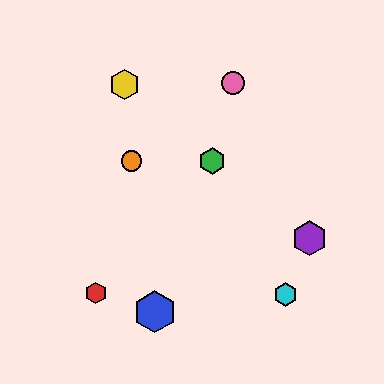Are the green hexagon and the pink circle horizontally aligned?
No, the green hexagon is at y≈161 and the pink circle is at y≈83.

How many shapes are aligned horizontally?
2 shapes (the green hexagon, the orange circle) are aligned horizontally.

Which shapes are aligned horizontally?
The green hexagon, the orange circle are aligned horizontally.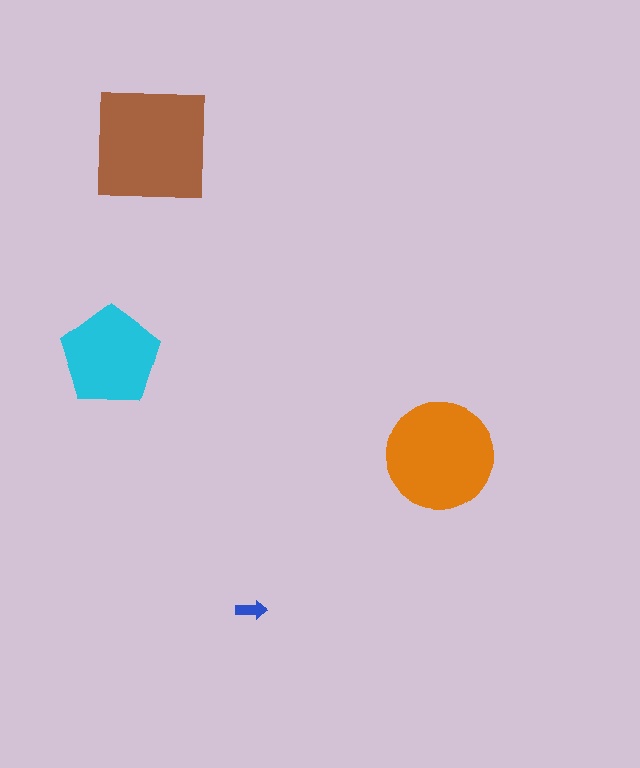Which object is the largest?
The brown square.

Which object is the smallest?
The blue arrow.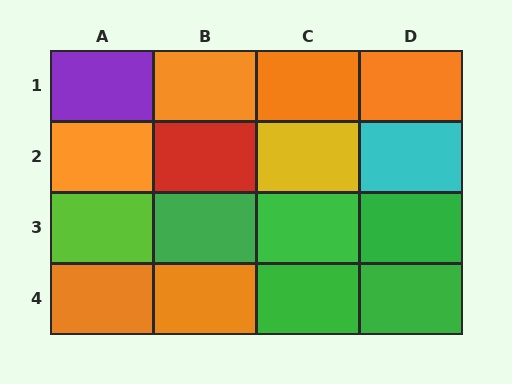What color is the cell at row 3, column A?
Lime.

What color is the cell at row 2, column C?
Yellow.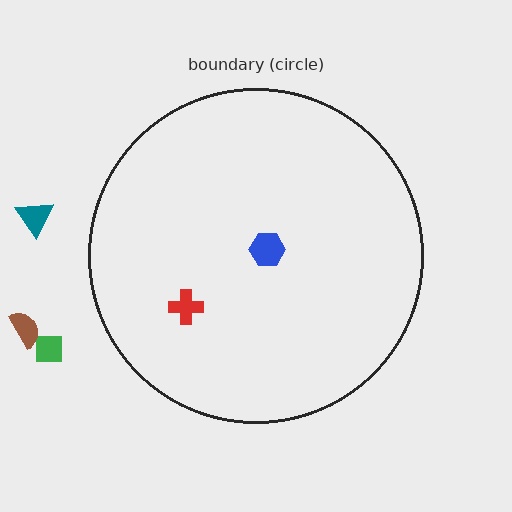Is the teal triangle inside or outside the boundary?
Outside.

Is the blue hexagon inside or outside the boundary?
Inside.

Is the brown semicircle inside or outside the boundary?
Outside.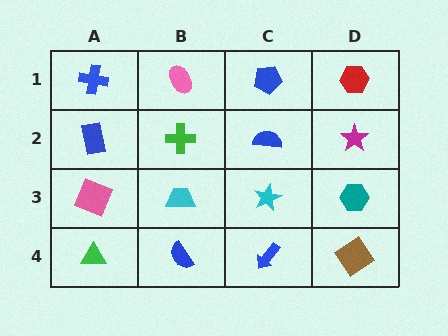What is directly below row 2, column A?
A pink square.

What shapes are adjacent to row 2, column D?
A red hexagon (row 1, column D), a teal hexagon (row 3, column D), a blue semicircle (row 2, column C).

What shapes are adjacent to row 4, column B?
A cyan trapezoid (row 3, column B), a green triangle (row 4, column A), a blue arrow (row 4, column C).